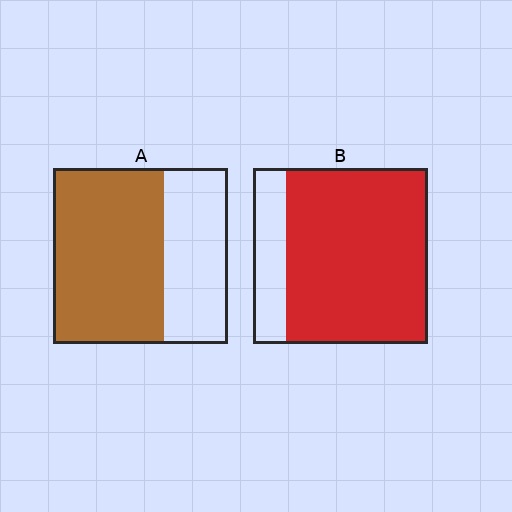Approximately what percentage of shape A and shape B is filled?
A is approximately 65% and B is approximately 80%.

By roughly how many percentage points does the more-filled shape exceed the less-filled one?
By roughly 20 percentage points (B over A).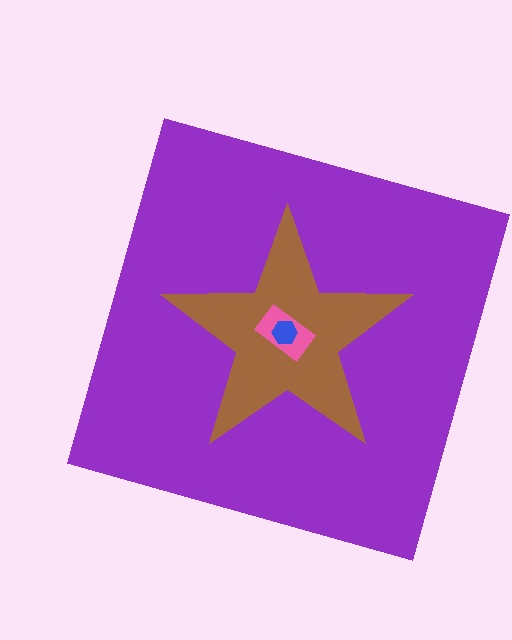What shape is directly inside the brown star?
The pink rectangle.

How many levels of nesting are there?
4.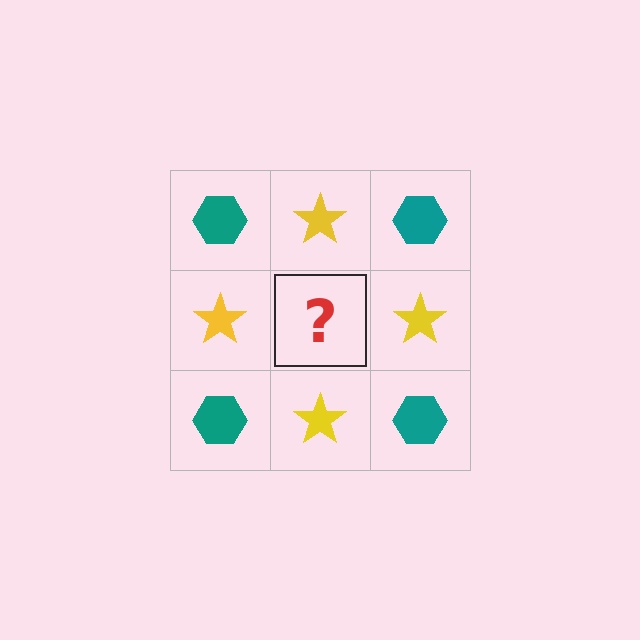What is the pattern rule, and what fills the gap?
The rule is that it alternates teal hexagon and yellow star in a checkerboard pattern. The gap should be filled with a teal hexagon.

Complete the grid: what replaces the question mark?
The question mark should be replaced with a teal hexagon.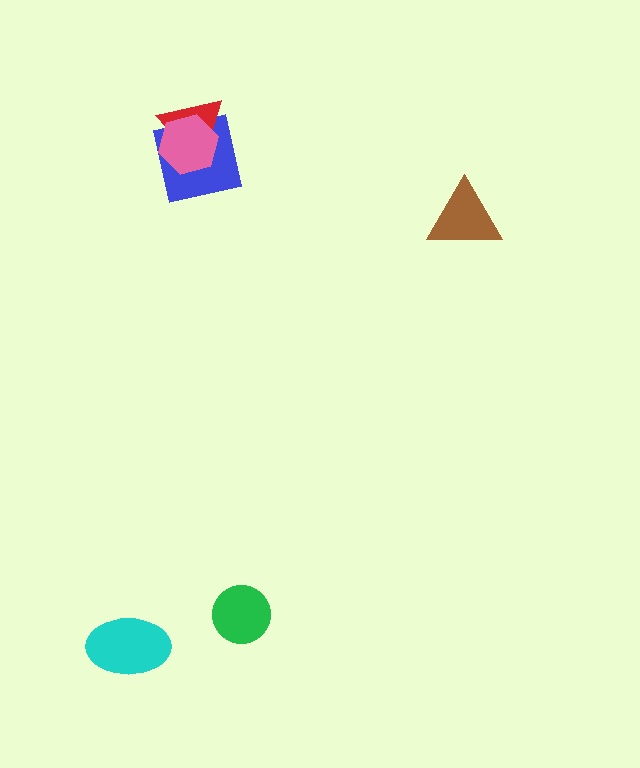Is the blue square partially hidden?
Yes, it is partially covered by another shape.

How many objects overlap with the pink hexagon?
2 objects overlap with the pink hexagon.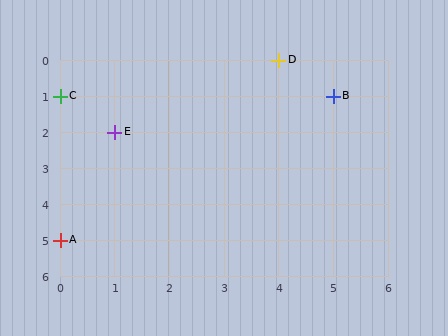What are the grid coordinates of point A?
Point A is at grid coordinates (0, 5).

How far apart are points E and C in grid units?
Points E and C are 1 column and 1 row apart (about 1.4 grid units diagonally).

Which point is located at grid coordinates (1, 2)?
Point E is at (1, 2).